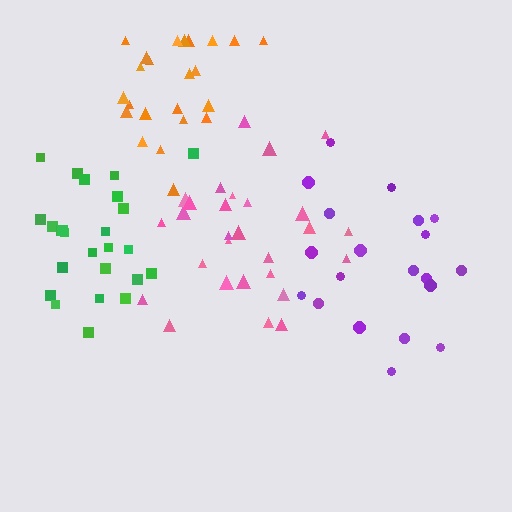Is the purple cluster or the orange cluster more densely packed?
Orange.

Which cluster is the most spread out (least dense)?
Purple.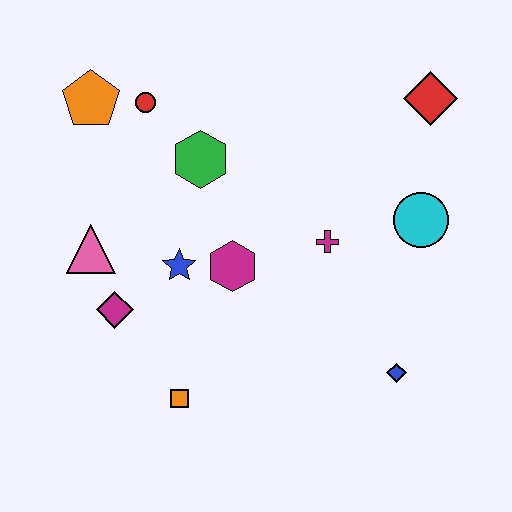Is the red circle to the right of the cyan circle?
No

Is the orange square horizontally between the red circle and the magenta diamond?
No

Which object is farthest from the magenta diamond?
The red diamond is farthest from the magenta diamond.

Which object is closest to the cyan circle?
The magenta cross is closest to the cyan circle.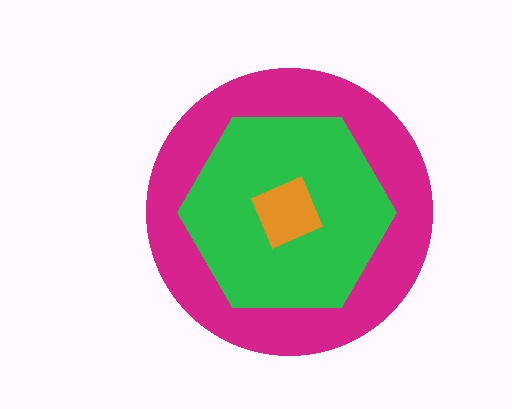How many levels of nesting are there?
3.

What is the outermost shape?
The magenta circle.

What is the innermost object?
The orange square.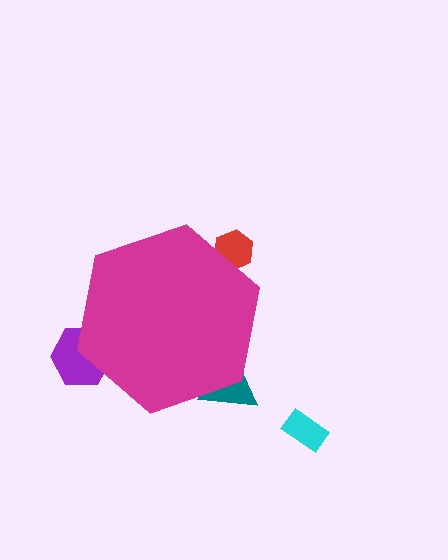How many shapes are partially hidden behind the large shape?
3 shapes are partially hidden.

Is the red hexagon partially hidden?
Yes, the red hexagon is partially hidden behind the magenta hexagon.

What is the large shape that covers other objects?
A magenta hexagon.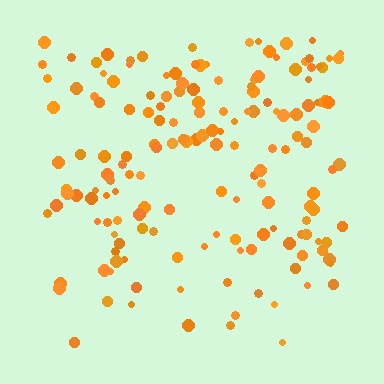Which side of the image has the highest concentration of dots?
The top.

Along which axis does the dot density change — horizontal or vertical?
Vertical.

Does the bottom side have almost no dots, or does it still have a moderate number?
Still a moderate number, just noticeably fewer than the top.